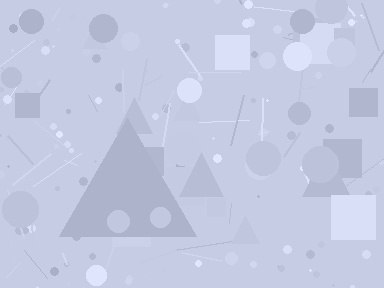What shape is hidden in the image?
A triangle is hidden in the image.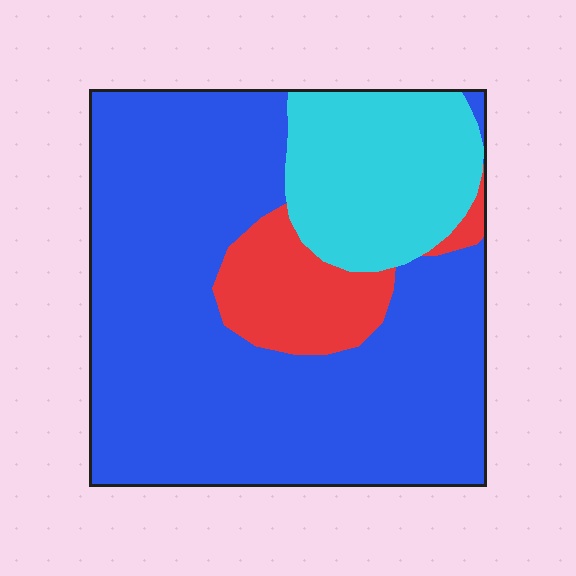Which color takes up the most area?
Blue, at roughly 70%.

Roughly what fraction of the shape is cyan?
Cyan takes up about one fifth (1/5) of the shape.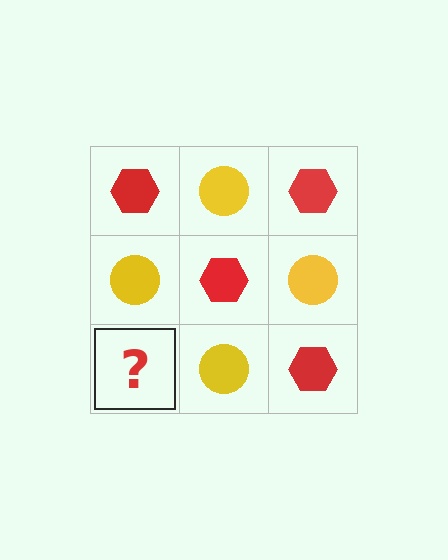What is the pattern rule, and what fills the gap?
The rule is that it alternates red hexagon and yellow circle in a checkerboard pattern. The gap should be filled with a red hexagon.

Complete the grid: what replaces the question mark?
The question mark should be replaced with a red hexagon.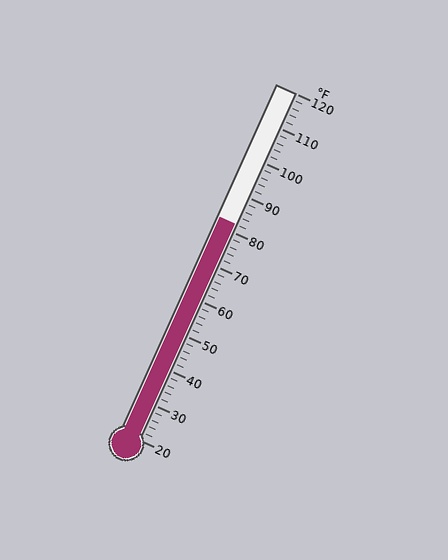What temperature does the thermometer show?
The thermometer shows approximately 82°F.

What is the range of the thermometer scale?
The thermometer scale ranges from 20°F to 120°F.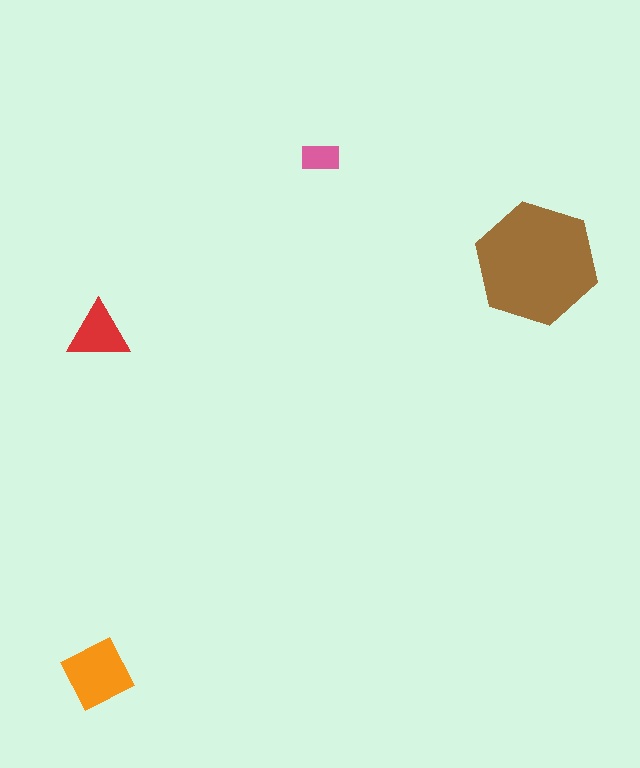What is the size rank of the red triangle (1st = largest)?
3rd.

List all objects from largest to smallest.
The brown hexagon, the orange square, the red triangle, the pink rectangle.